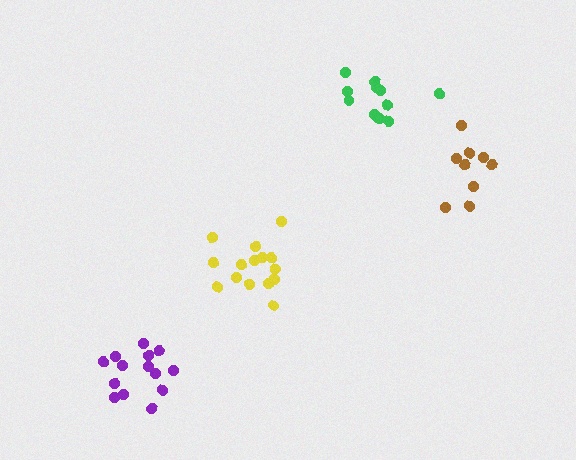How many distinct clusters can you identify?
There are 4 distinct clusters.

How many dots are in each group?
Group 1: 9 dots, Group 2: 15 dots, Group 3: 14 dots, Group 4: 12 dots (50 total).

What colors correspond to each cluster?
The clusters are colored: brown, yellow, purple, green.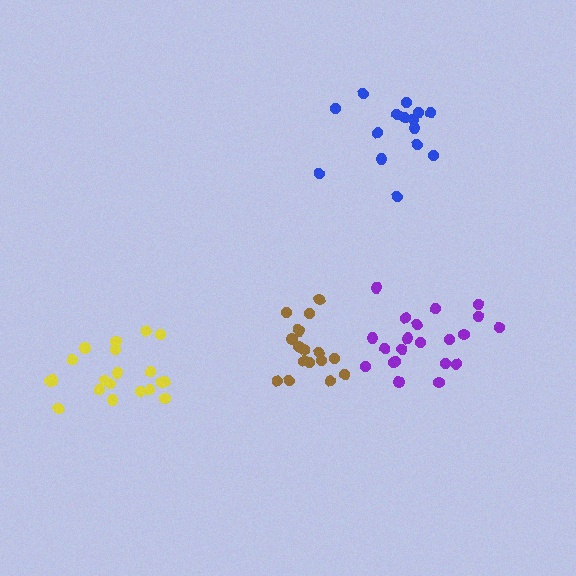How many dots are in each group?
Group 1: 15 dots, Group 2: 17 dots, Group 3: 21 dots, Group 4: 20 dots (73 total).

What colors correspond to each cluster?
The clusters are colored: blue, brown, purple, yellow.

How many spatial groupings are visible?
There are 4 spatial groupings.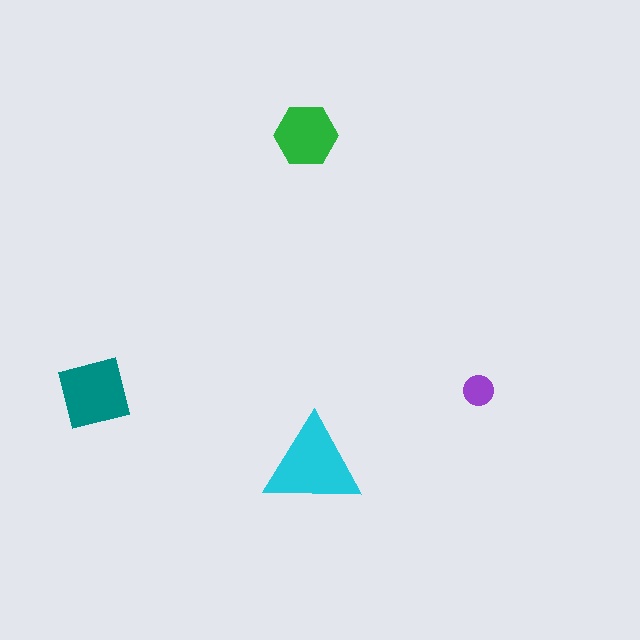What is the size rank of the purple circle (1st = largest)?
4th.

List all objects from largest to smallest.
The cyan triangle, the teal square, the green hexagon, the purple circle.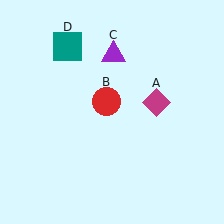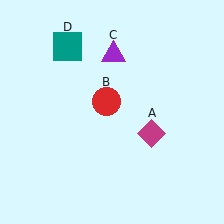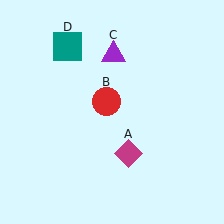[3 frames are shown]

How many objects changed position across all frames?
1 object changed position: magenta diamond (object A).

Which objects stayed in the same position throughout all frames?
Red circle (object B) and purple triangle (object C) and teal square (object D) remained stationary.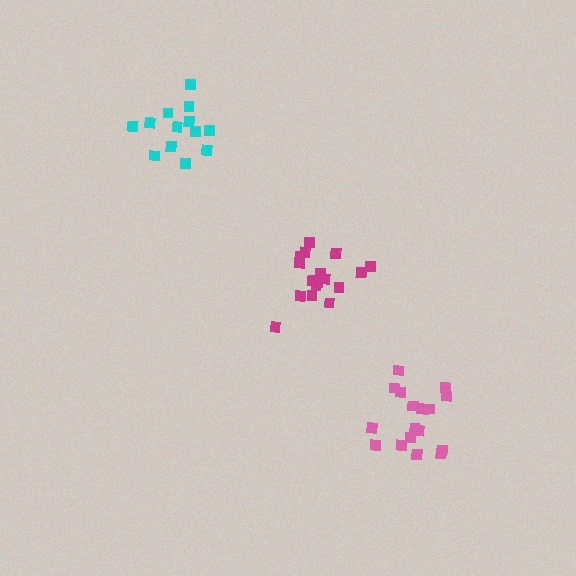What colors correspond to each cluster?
The clusters are colored: magenta, pink, cyan.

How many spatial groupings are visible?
There are 3 spatial groupings.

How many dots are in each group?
Group 1: 18 dots, Group 2: 18 dots, Group 3: 13 dots (49 total).